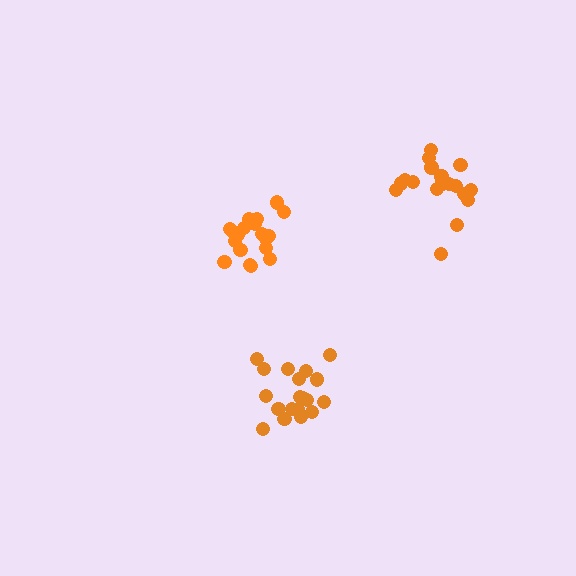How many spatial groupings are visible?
There are 3 spatial groupings.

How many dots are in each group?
Group 1: 19 dots, Group 2: 19 dots, Group 3: 19 dots (57 total).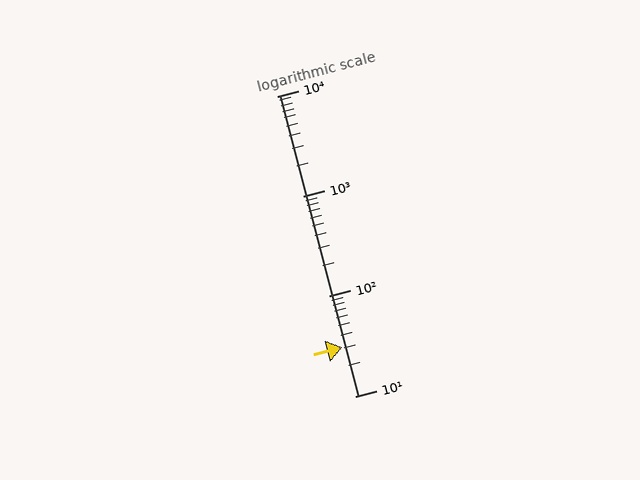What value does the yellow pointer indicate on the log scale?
The pointer indicates approximately 31.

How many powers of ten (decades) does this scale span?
The scale spans 3 decades, from 10 to 10000.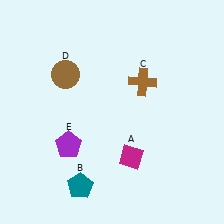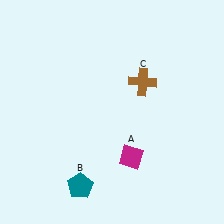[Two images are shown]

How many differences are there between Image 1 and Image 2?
There are 2 differences between the two images.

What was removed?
The purple pentagon (E), the brown circle (D) were removed in Image 2.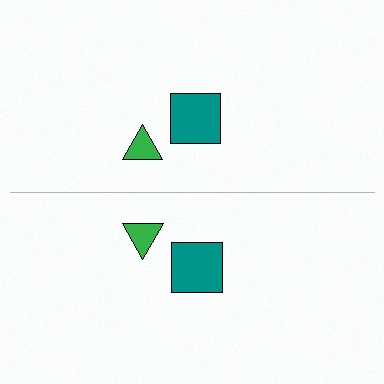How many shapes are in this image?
There are 4 shapes in this image.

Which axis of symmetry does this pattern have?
The pattern has a horizontal axis of symmetry running through the center of the image.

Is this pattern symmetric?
Yes, this pattern has bilateral (reflection) symmetry.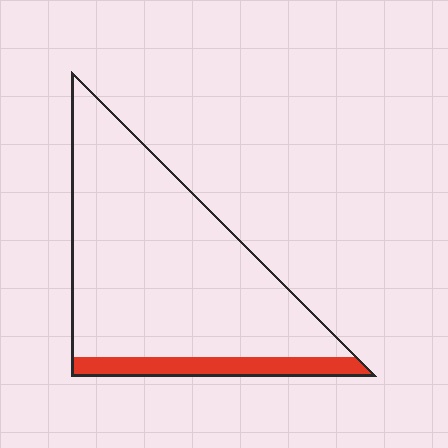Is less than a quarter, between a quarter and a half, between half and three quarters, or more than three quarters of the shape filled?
Less than a quarter.